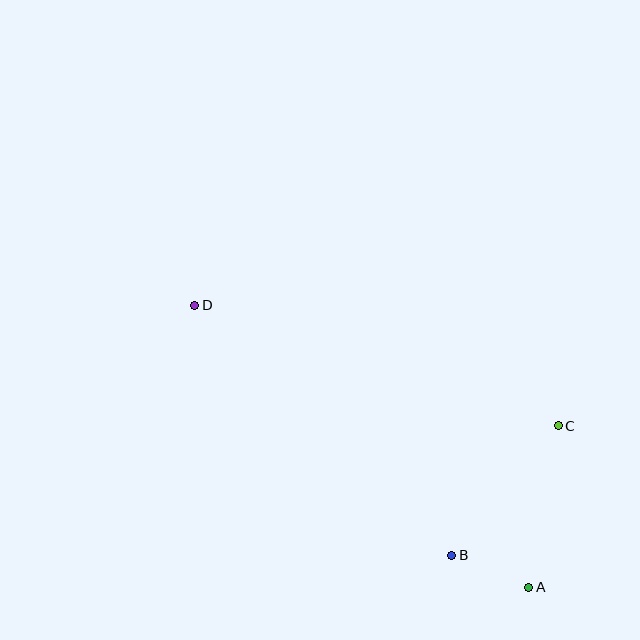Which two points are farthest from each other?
Points A and D are farthest from each other.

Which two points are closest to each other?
Points A and B are closest to each other.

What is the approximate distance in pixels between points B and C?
The distance between B and C is approximately 167 pixels.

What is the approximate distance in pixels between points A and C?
The distance between A and C is approximately 164 pixels.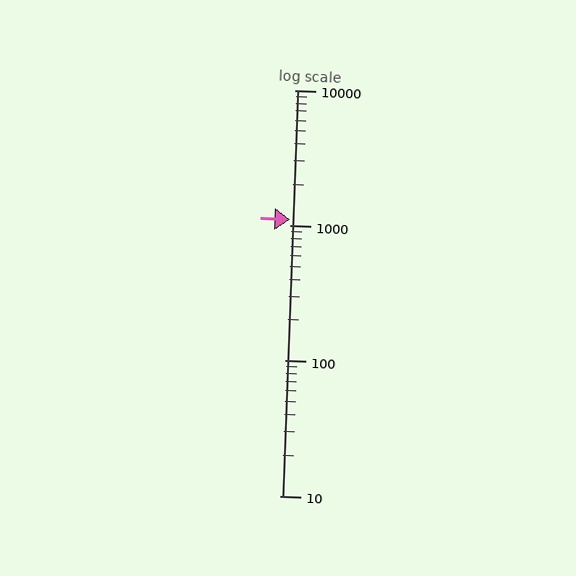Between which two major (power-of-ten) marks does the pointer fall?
The pointer is between 1000 and 10000.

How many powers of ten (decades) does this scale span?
The scale spans 3 decades, from 10 to 10000.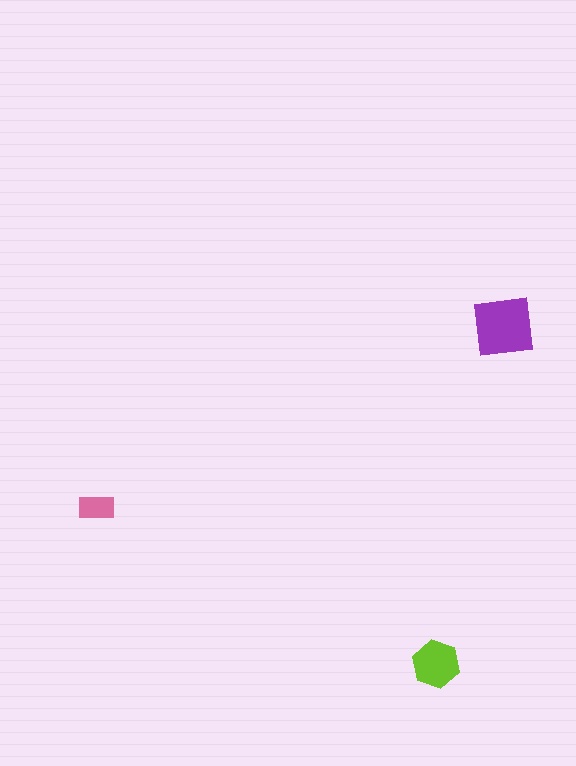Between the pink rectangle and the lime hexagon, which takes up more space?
The lime hexagon.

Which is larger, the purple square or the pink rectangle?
The purple square.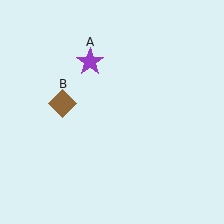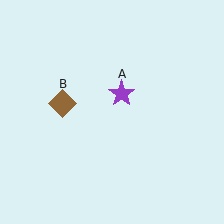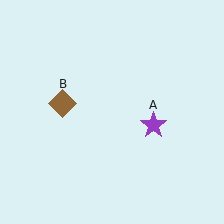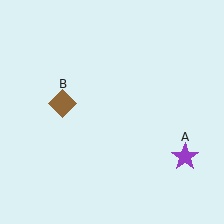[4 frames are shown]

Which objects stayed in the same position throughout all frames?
Brown diamond (object B) remained stationary.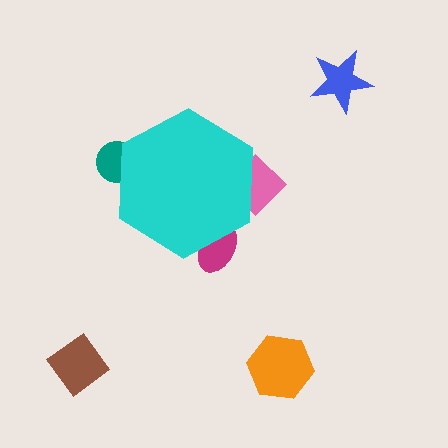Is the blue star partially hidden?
No, the blue star is fully visible.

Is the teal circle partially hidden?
Yes, the teal circle is partially hidden behind the cyan hexagon.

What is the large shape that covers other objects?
A cyan hexagon.